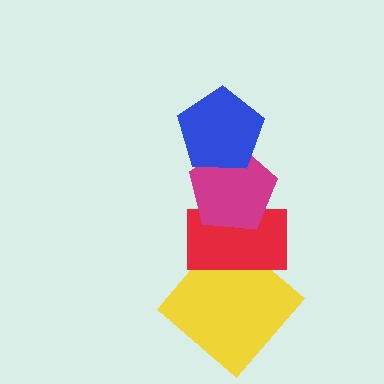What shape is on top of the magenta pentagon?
The blue pentagon is on top of the magenta pentagon.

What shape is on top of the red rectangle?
The magenta pentagon is on top of the red rectangle.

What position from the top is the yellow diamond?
The yellow diamond is 4th from the top.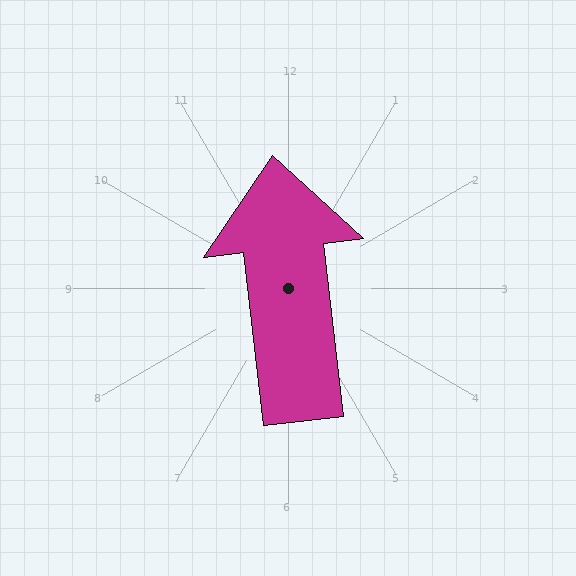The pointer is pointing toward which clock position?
Roughly 12 o'clock.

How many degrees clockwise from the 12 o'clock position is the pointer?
Approximately 353 degrees.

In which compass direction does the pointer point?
North.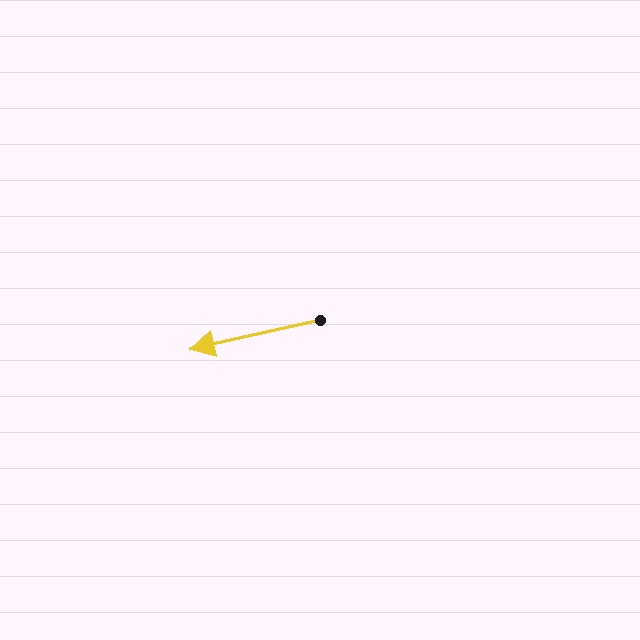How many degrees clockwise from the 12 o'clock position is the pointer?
Approximately 257 degrees.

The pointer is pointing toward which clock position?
Roughly 9 o'clock.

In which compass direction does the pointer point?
West.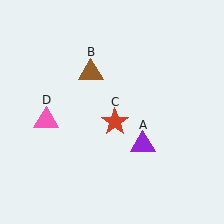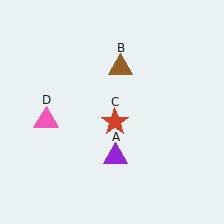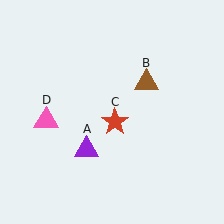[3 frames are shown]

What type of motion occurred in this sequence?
The purple triangle (object A), brown triangle (object B) rotated clockwise around the center of the scene.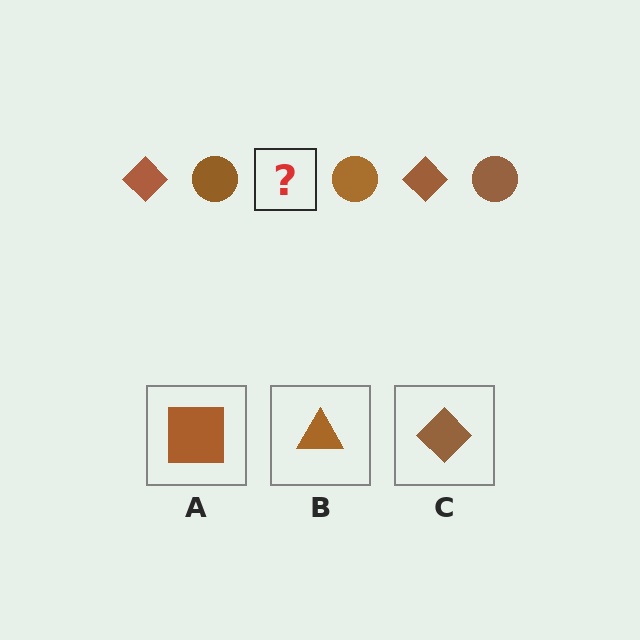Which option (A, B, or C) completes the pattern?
C.